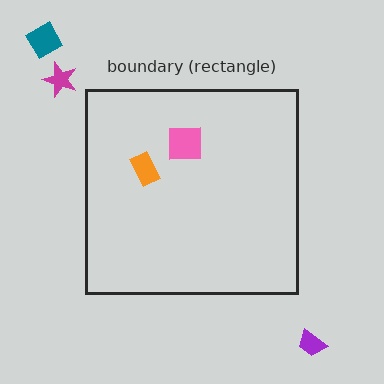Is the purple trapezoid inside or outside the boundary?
Outside.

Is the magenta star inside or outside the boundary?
Outside.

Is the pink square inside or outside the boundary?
Inside.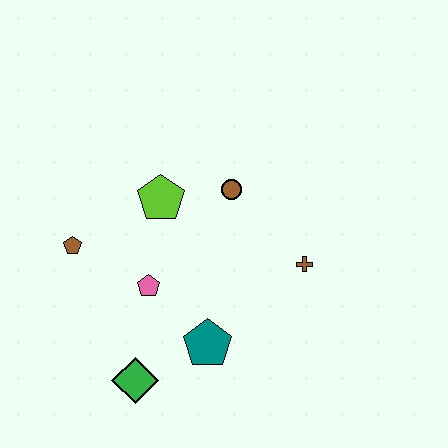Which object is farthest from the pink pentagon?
The brown cross is farthest from the pink pentagon.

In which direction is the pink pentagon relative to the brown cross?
The pink pentagon is to the left of the brown cross.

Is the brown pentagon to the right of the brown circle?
No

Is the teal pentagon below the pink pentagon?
Yes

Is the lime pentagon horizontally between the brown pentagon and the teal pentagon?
Yes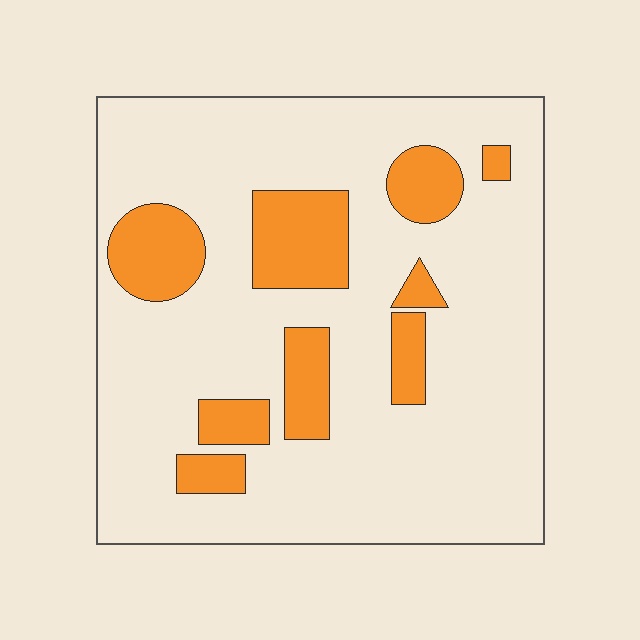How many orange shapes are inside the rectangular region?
9.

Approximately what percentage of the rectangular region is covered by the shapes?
Approximately 20%.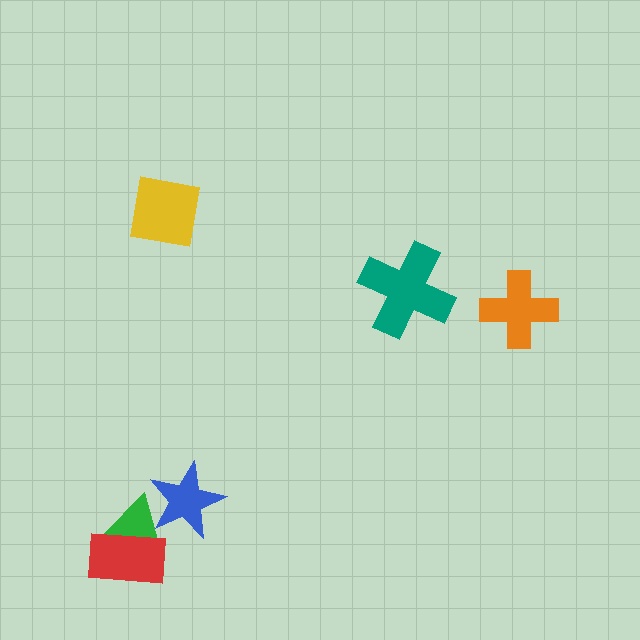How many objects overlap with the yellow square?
0 objects overlap with the yellow square.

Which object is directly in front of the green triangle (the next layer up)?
The red rectangle is directly in front of the green triangle.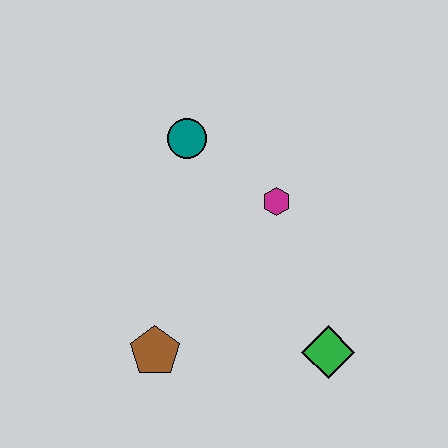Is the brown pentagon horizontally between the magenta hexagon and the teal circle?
No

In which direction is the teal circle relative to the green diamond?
The teal circle is above the green diamond.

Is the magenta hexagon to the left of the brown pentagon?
No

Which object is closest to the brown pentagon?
The green diamond is closest to the brown pentagon.